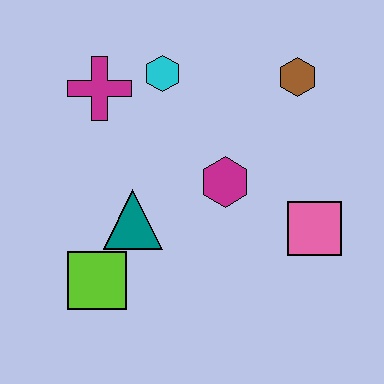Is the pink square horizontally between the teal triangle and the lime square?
No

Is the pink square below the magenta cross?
Yes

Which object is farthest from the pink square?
The magenta cross is farthest from the pink square.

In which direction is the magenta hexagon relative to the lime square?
The magenta hexagon is to the right of the lime square.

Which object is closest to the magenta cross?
The cyan hexagon is closest to the magenta cross.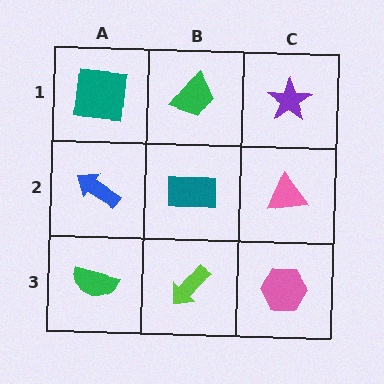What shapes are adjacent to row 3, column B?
A teal rectangle (row 2, column B), a green semicircle (row 3, column A), a pink hexagon (row 3, column C).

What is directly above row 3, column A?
A blue arrow.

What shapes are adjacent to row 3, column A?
A blue arrow (row 2, column A), a lime arrow (row 3, column B).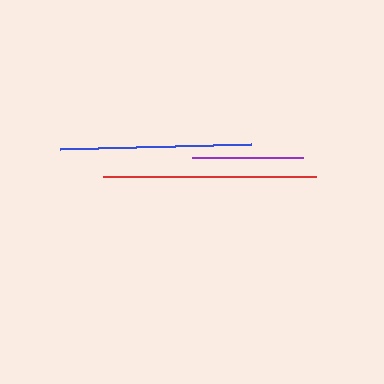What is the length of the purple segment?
The purple segment is approximately 111 pixels long.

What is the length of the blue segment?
The blue segment is approximately 192 pixels long.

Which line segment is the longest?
The red line is the longest at approximately 213 pixels.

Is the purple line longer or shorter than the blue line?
The blue line is longer than the purple line.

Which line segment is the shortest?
The purple line is the shortest at approximately 111 pixels.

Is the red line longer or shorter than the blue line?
The red line is longer than the blue line.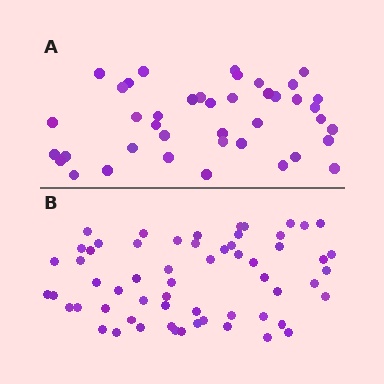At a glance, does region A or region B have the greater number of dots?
Region B (the bottom region) has more dots.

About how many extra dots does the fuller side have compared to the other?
Region B has approximately 20 more dots than region A.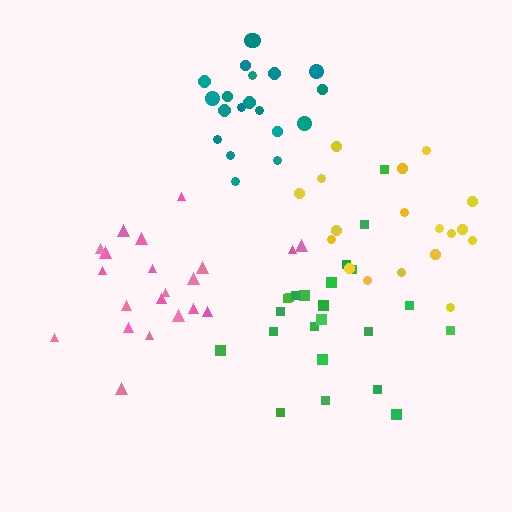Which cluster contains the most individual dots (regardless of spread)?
Green (23).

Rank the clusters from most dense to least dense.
teal, pink, green, yellow.